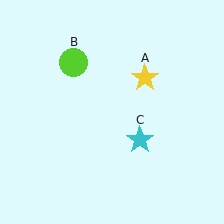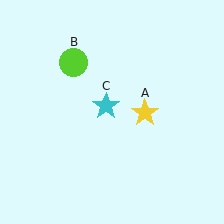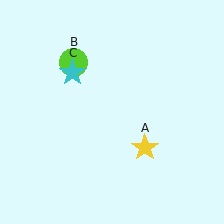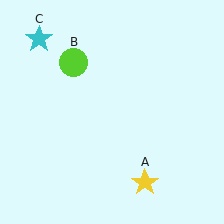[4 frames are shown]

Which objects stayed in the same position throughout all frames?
Lime circle (object B) remained stationary.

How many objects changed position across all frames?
2 objects changed position: yellow star (object A), cyan star (object C).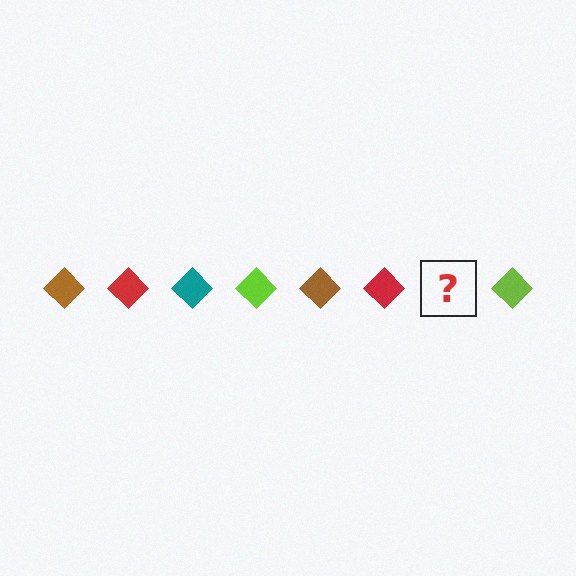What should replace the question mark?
The question mark should be replaced with a teal diamond.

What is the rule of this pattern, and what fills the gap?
The rule is that the pattern cycles through brown, red, teal, lime diamonds. The gap should be filled with a teal diamond.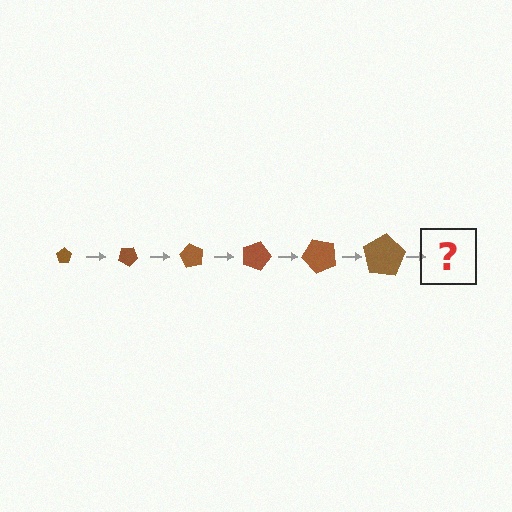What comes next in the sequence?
The next element should be a pentagon, larger than the previous one and rotated 180 degrees from the start.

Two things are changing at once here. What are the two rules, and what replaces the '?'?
The two rules are that the pentagon grows larger each step and it rotates 30 degrees each step. The '?' should be a pentagon, larger than the previous one and rotated 180 degrees from the start.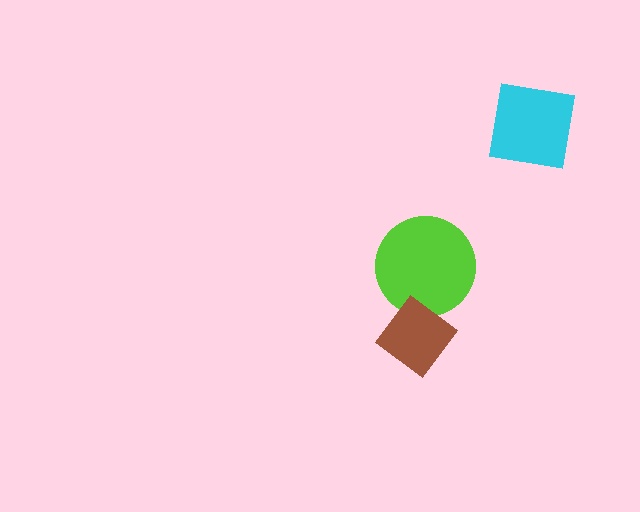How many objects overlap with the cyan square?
0 objects overlap with the cyan square.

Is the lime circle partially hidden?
Yes, it is partially covered by another shape.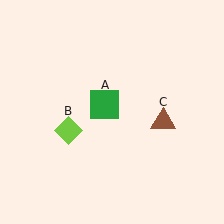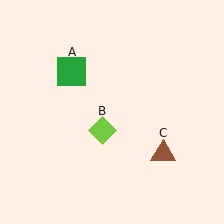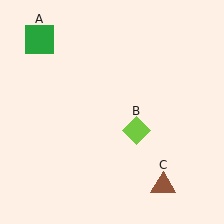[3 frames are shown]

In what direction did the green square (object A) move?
The green square (object A) moved up and to the left.